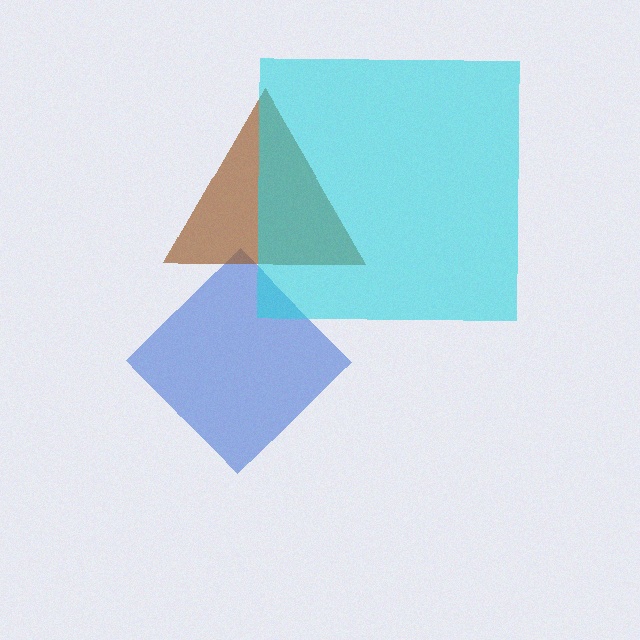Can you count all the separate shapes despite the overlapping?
Yes, there are 3 separate shapes.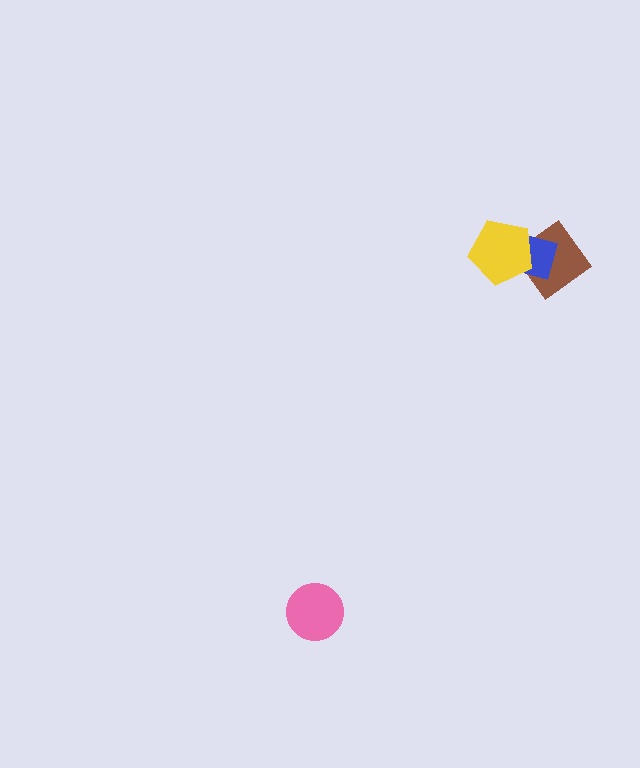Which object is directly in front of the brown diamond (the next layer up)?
The blue square is directly in front of the brown diamond.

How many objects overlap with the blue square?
2 objects overlap with the blue square.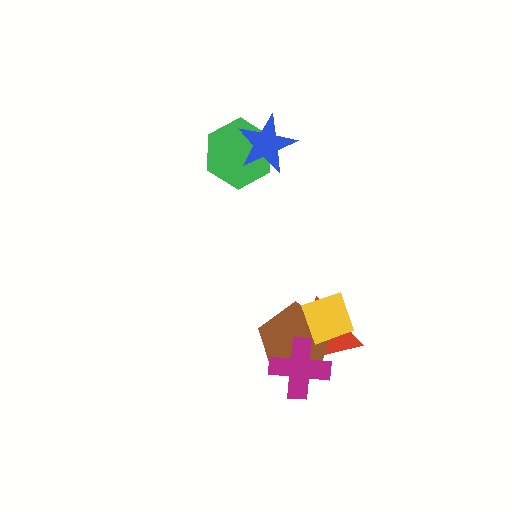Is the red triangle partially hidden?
Yes, it is partially covered by another shape.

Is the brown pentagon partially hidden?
Yes, it is partially covered by another shape.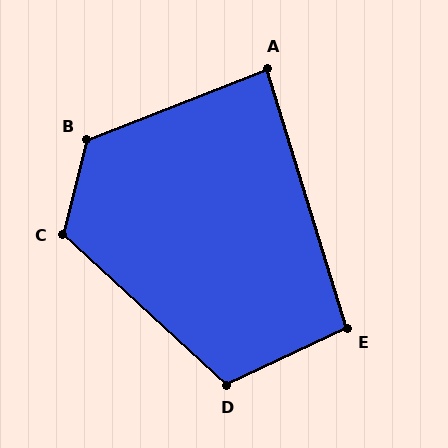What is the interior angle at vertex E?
Approximately 98 degrees (obtuse).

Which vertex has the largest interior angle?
B, at approximately 125 degrees.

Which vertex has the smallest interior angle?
A, at approximately 86 degrees.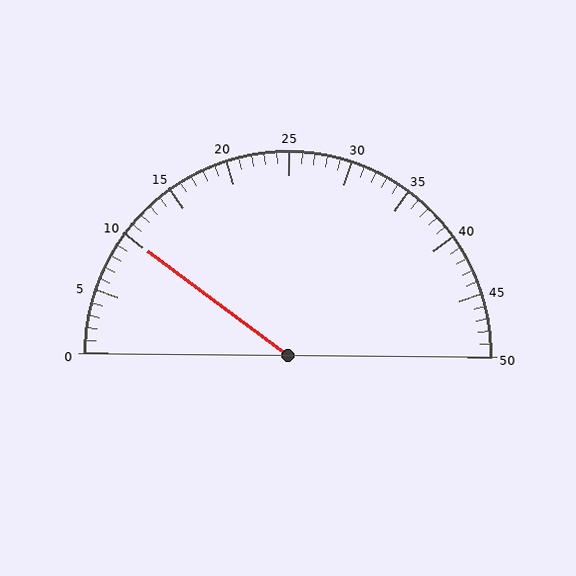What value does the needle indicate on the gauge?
The needle indicates approximately 10.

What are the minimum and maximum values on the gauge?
The gauge ranges from 0 to 50.